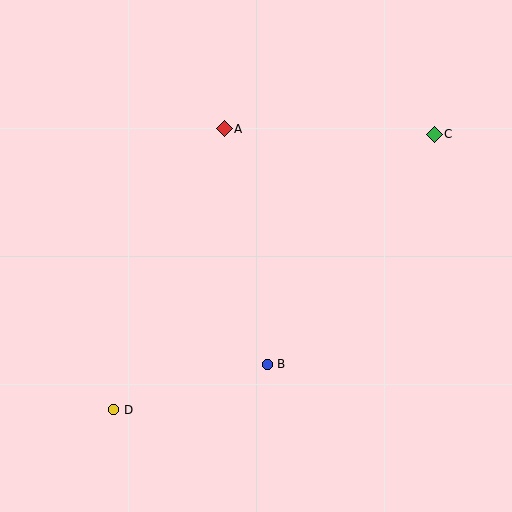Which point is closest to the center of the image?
Point B at (267, 364) is closest to the center.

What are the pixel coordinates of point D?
Point D is at (114, 410).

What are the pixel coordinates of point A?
Point A is at (224, 129).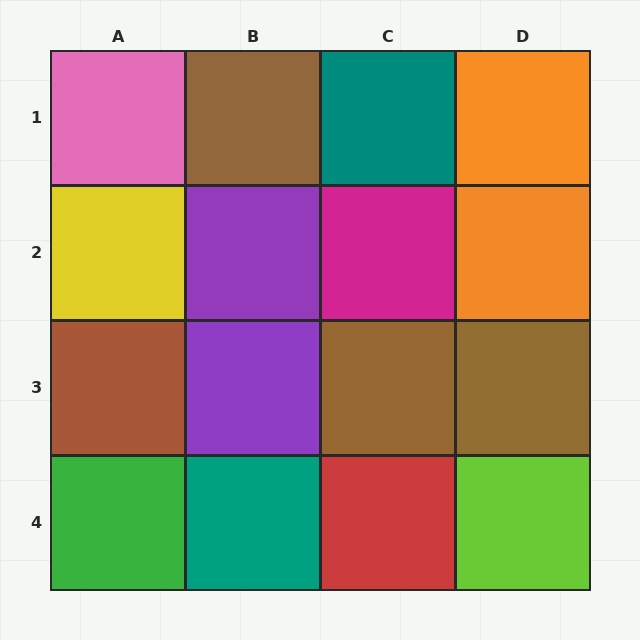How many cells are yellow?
1 cell is yellow.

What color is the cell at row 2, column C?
Magenta.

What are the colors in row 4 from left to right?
Green, teal, red, lime.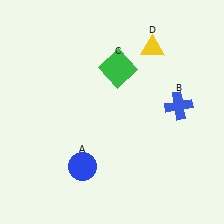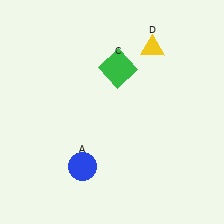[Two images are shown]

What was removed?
The blue cross (B) was removed in Image 2.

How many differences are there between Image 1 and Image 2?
There is 1 difference between the two images.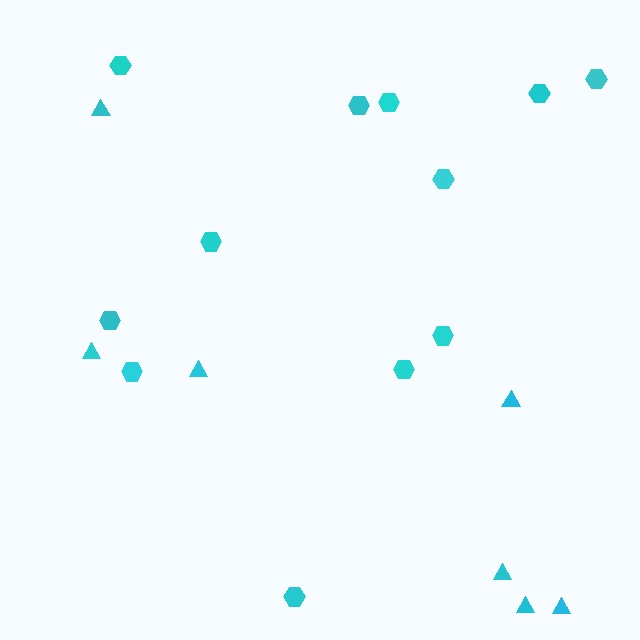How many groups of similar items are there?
There are 2 groups: one group of triangles (7) and one group of hexagons (12).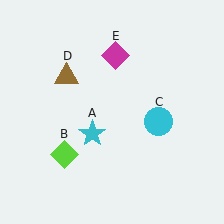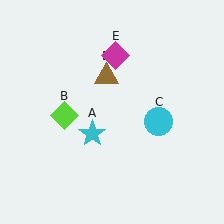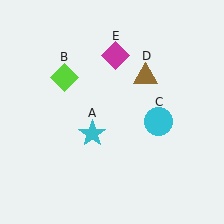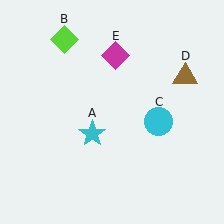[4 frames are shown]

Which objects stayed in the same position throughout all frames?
Cyan star (object A) and cyan circle (object C) and magenta diamond (object E) remained stationary.